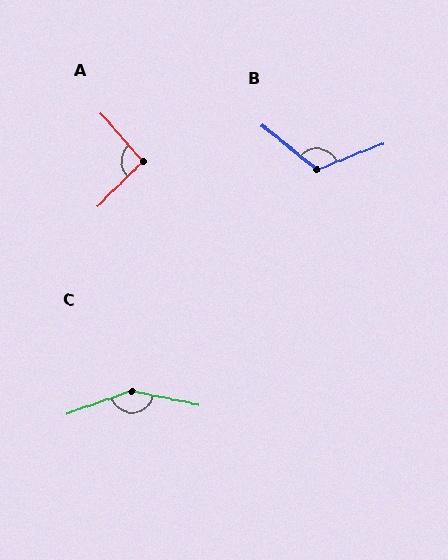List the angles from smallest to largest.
A (93°), B (120°), C (150°).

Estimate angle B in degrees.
Approximately 120 degrees.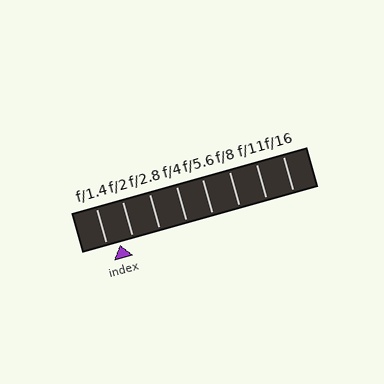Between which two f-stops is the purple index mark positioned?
The index mark is between f/1.4 and f/2.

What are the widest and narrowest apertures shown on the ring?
The widest aperture shown is f/1.4 and the narrowest is f/16.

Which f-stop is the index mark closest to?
The index mark is closest to f/1.4.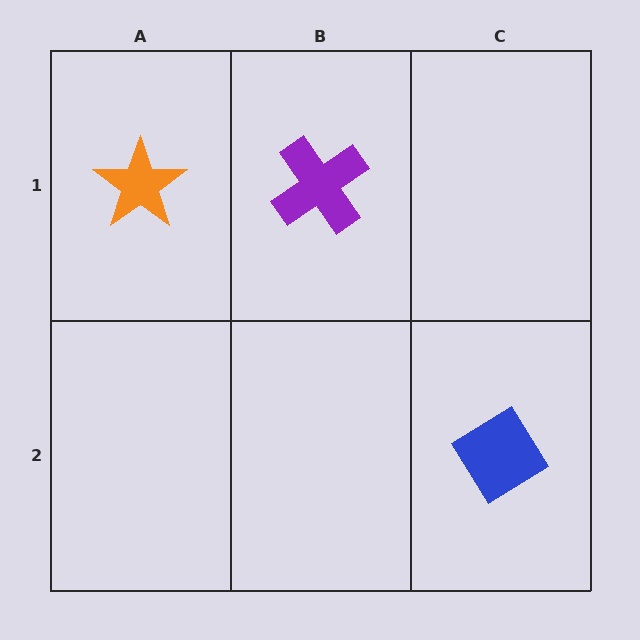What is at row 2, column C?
A blue diamond.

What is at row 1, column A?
An orange star.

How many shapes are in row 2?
1 shape.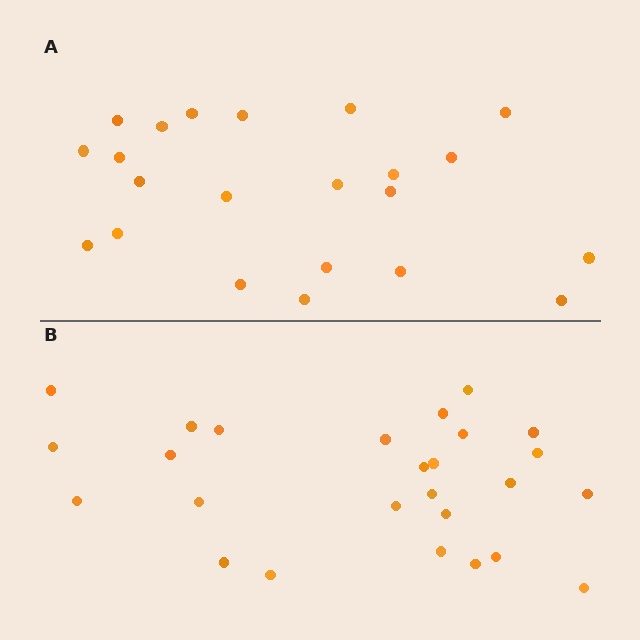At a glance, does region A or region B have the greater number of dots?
Region B (the bottom region) has more dots.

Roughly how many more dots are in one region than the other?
Region B has about 4 more dots than region A.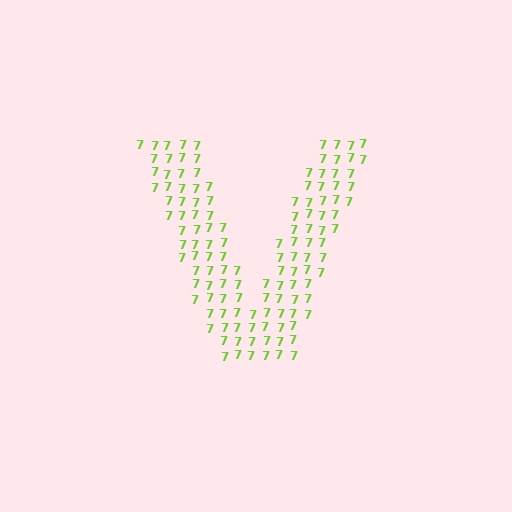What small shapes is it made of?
It is made of small digit 7's.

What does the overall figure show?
The overall figure shows the letter V.